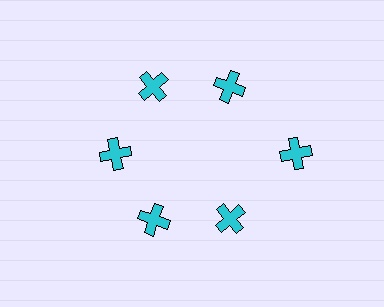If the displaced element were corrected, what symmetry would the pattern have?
It would have 6-fold rotational symmetry — the pattern would map onto itself every 60 degrees.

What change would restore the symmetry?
The symmetry would be restored by moving it inward, back onto the ring so that all 6 crosses sit at equal angles and equal distance from the center.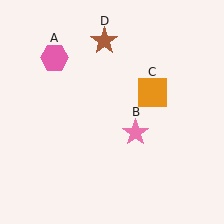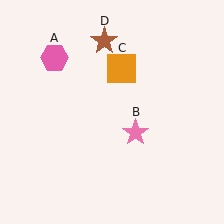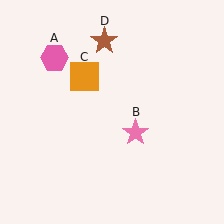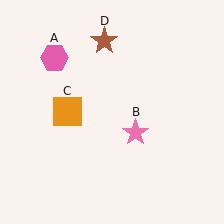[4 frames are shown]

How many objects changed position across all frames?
1 object changed position: orange square (object C).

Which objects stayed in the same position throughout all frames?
Pink hexagon (object A) and pink star (object B) and brown star (object D) remained stationary.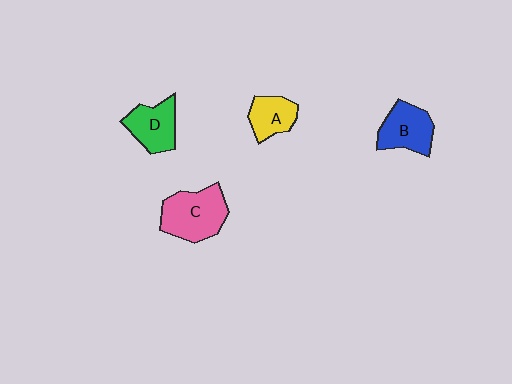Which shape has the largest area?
Shape C (pink).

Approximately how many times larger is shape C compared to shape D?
Approximately 1.4 times.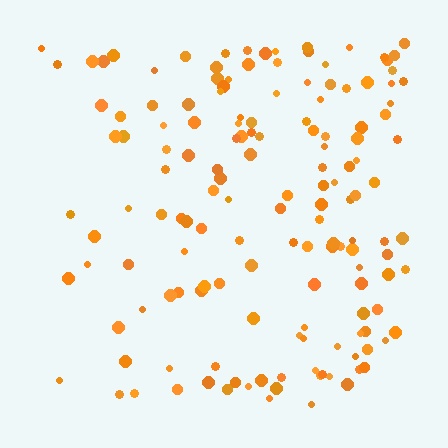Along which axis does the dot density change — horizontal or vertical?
Horizontal.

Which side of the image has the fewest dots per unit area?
The left.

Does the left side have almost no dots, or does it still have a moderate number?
Still a moderate number, just noticeably fewer than the right.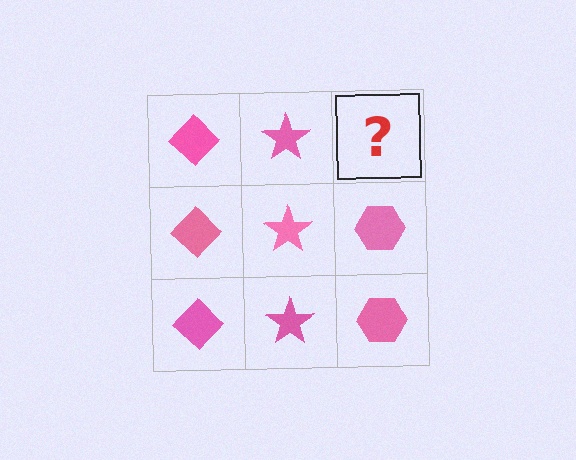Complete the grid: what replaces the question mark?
The question mark should be replaced with a pink hexagon.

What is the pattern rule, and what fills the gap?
The rule is that each column has a consistent shape. The gap should be filled with a pink hexagon.